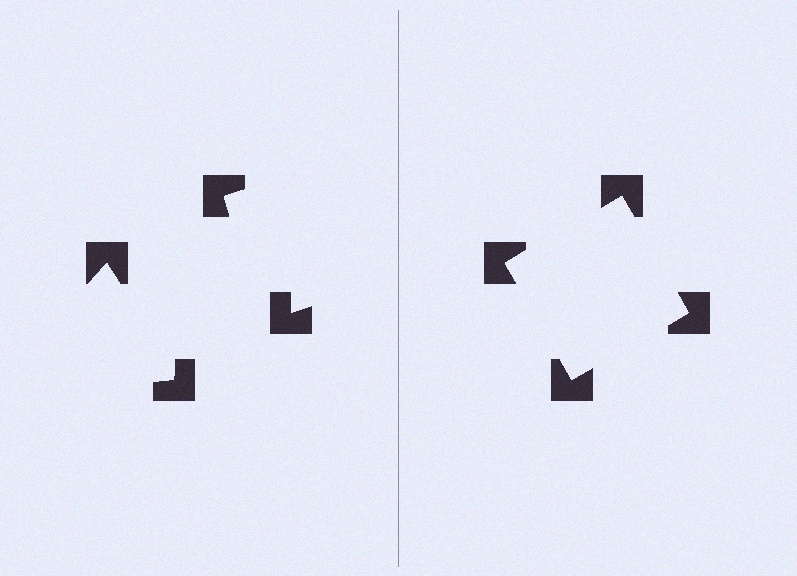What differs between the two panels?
The notched squares are positioned identically on both sides; only the wedge orientations differ. On the right they align to a square; on the left they are misaligned.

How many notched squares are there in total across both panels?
8 — 4 on each side.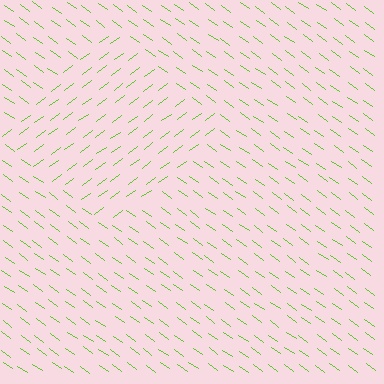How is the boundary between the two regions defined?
The boundary is defined purely by a change in line orientation (approximately 72 degrees difference). All lines are the same color and thickness.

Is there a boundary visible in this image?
Yes, there is a texture boundary formed by a change in line orientation.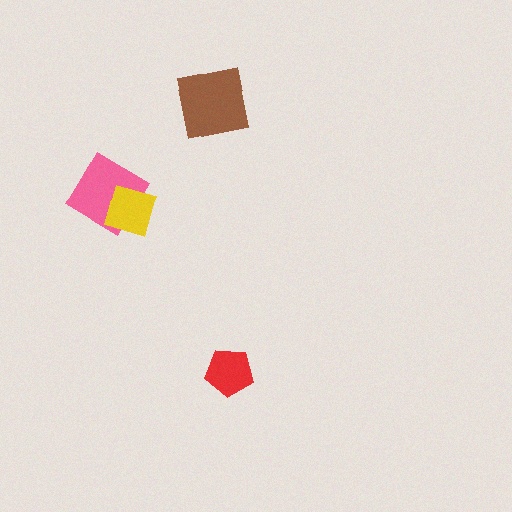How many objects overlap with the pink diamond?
1 object overlaps with the pink diamond.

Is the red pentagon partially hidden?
No, no other shape covers it.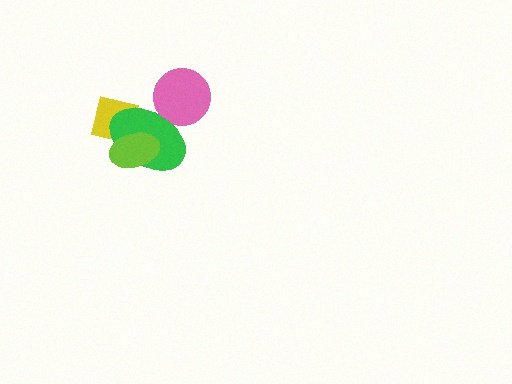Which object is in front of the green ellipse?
The lime ellipse is in front of the green ellipse.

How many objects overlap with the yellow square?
2 objects overlap with the yellow square.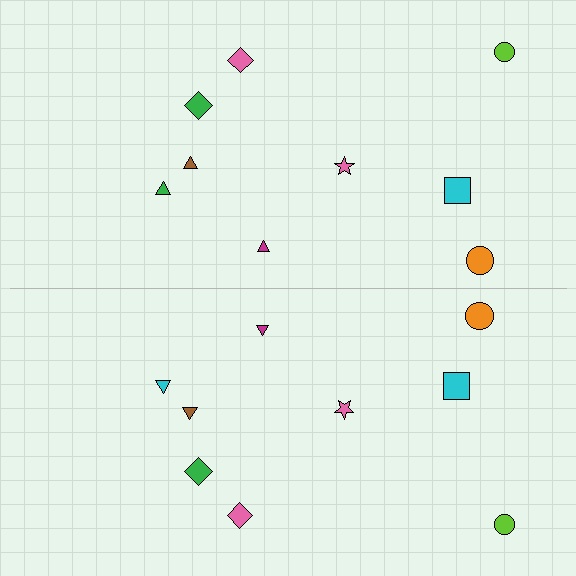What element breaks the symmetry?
The cyan triangle on the bottom side breaks the symmetry — its mirror counterpart is green.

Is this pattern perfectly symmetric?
No, the pattern is not perfectly symmetric. The cyan triangle on the bottom side breaks the symmetry — its mirror counterpart is green.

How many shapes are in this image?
There are 18 shapes in this image.